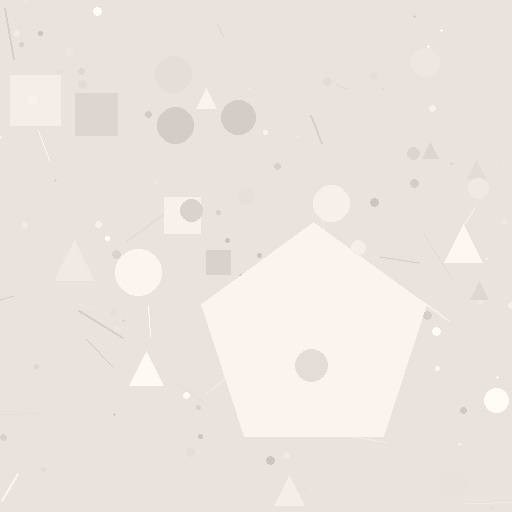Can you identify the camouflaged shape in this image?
The camouflaged shape is a pentagon.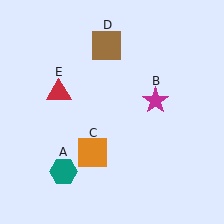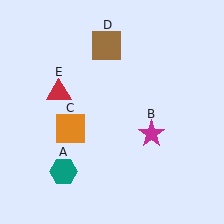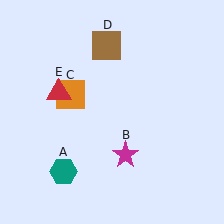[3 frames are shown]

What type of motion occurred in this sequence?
The magenta star (object B), orange square (object C) rotated clockwise around the center of the scene.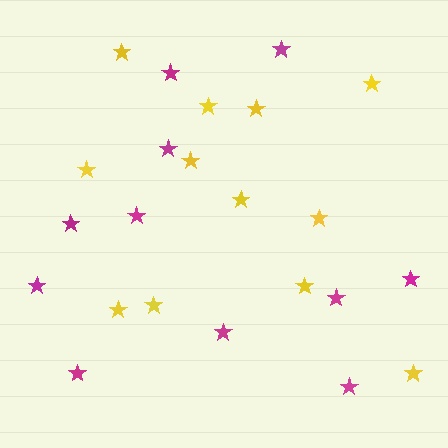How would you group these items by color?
There are 2 groups: one group of magenta stars (11) and one group of yellow stars (12).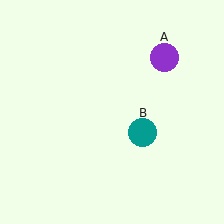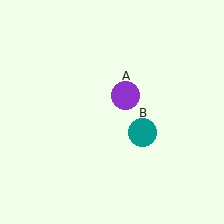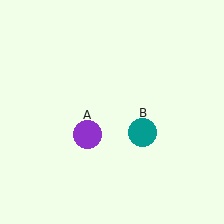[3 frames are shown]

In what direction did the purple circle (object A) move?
The purple circle (object A) moved down and to the left.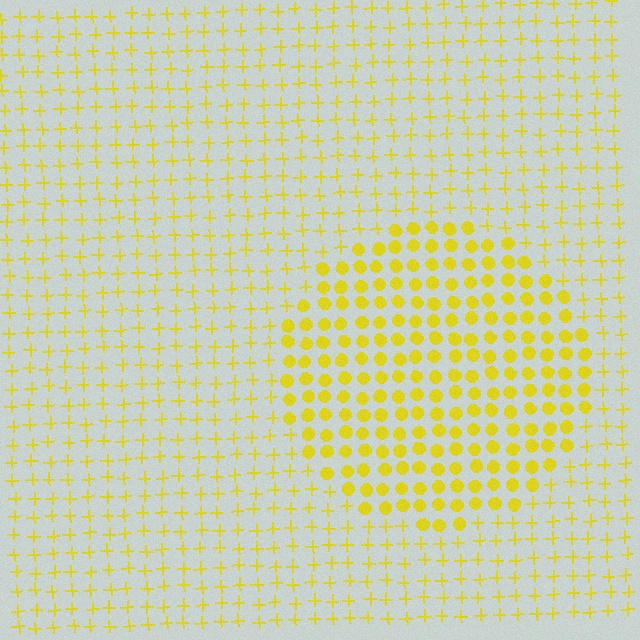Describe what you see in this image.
The image is filled with small yellow elements arranged in a uniform grid. A circle-shaped region contains circles, while the surrounding area contains plus signs. The boundary is defined purely by the change in element shape.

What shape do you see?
I see a circle.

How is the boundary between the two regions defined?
The boundary is defined by a change in element shape: circles inside vs. plus signs outside. All elements share the same color and spacing.